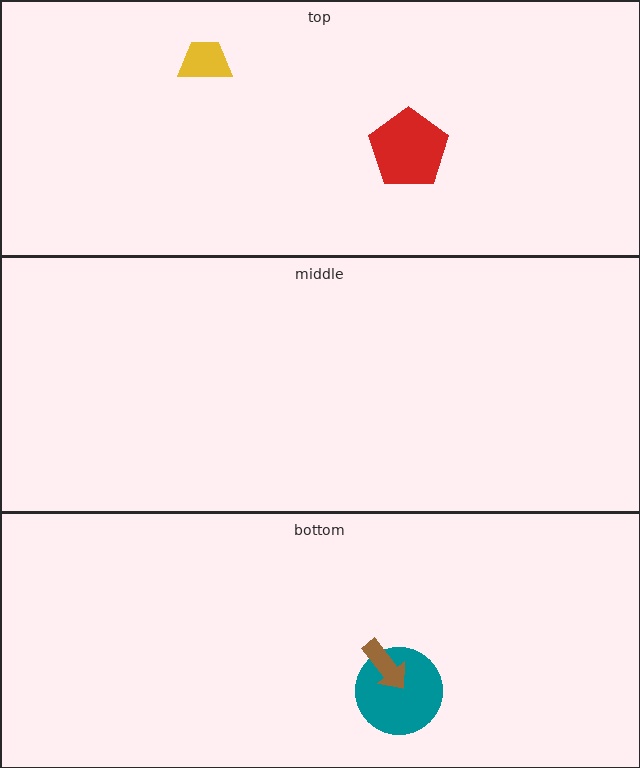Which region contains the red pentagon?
The top region.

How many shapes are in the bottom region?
2.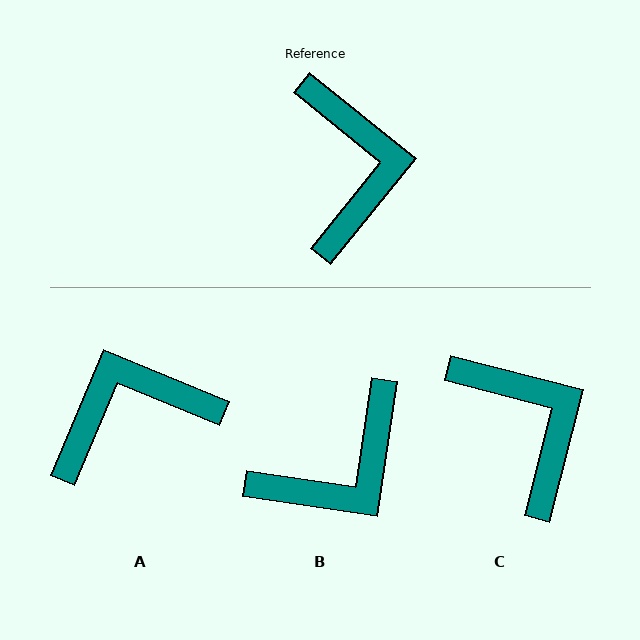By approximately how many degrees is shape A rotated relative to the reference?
Approximately 106 degrees counter-clockwise.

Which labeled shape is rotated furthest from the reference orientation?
A, about 106 degrees away.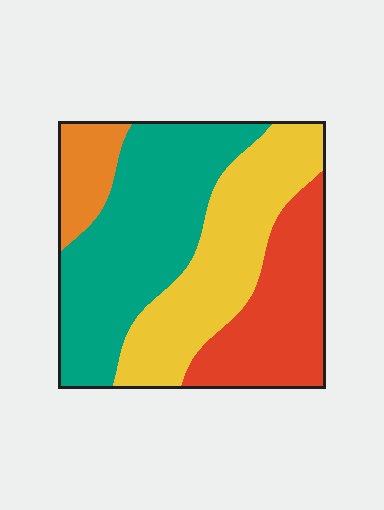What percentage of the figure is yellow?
Yellow covers roughly 30% of the figure.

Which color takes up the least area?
Orange, at roughly 10%.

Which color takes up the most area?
Teal, at roughly 40%.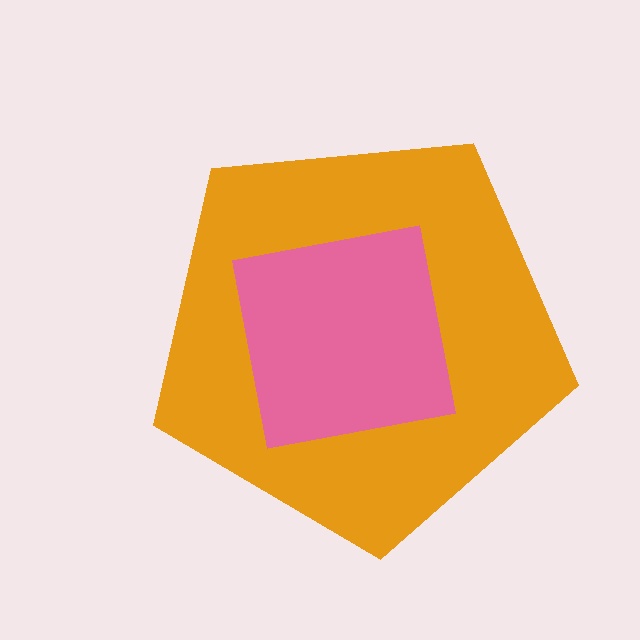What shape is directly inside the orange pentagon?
The pink square.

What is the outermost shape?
The orange pentagon.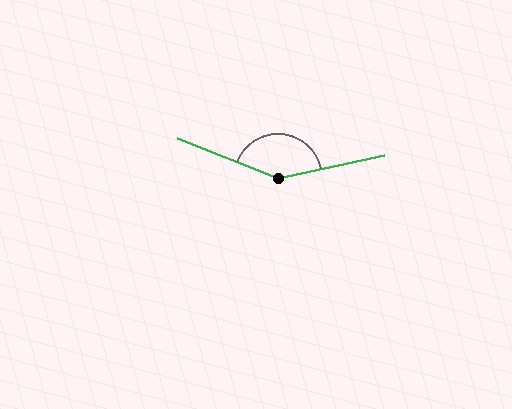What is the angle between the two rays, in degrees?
Approximately 146 degrees.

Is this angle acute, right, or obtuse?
It is obtuse.